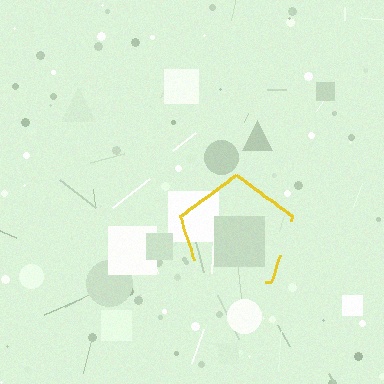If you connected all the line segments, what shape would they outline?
They would outline a pentagon.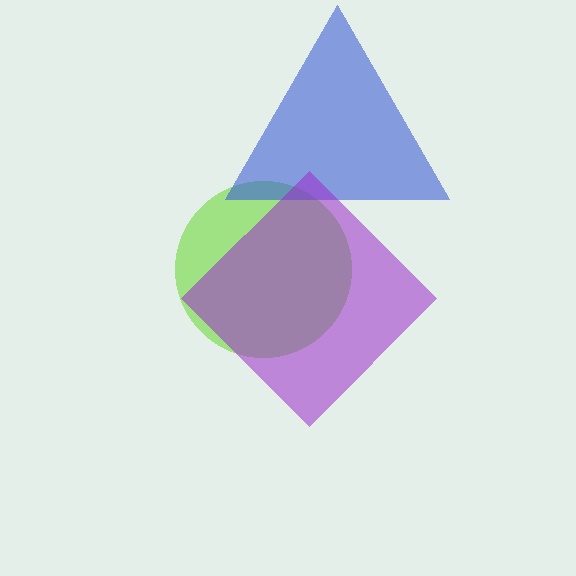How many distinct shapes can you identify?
There are 3 distinct shapes: a lime circle, a blue triangle, a purple diamond.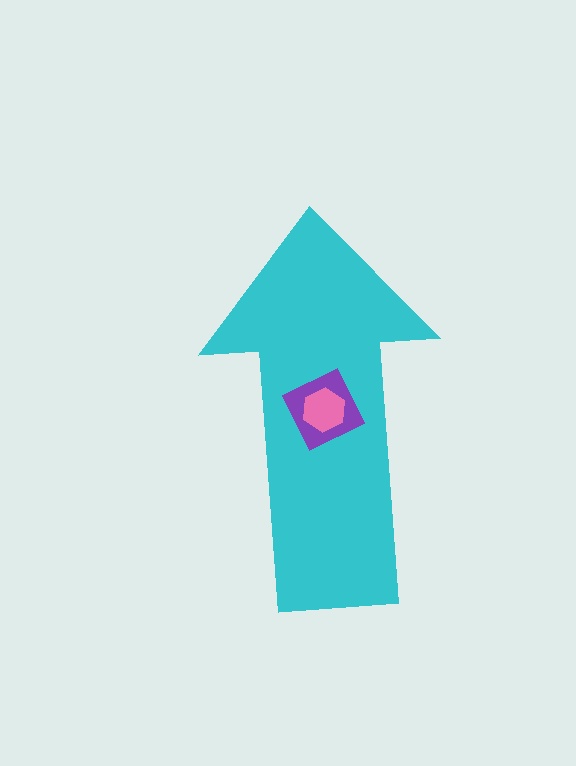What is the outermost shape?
The cyan arrow.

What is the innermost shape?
The pink hexagon.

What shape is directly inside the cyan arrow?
The purple diamond.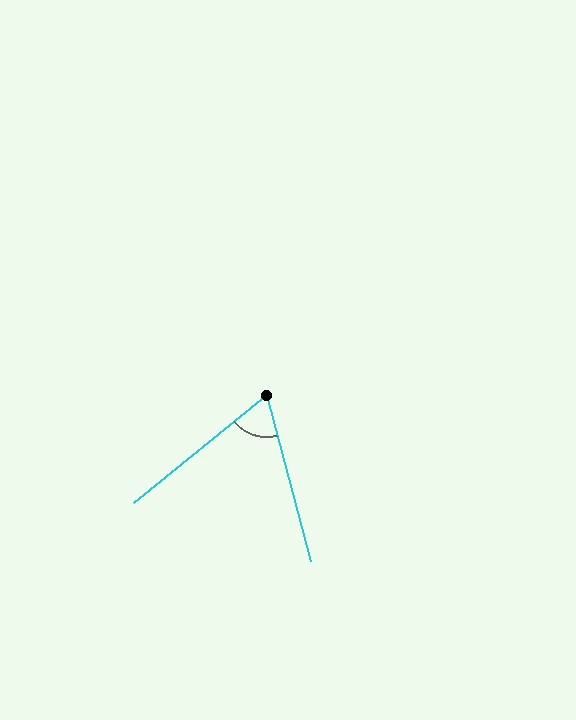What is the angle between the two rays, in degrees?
Approximately 66 degrees.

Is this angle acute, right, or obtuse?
It is acute.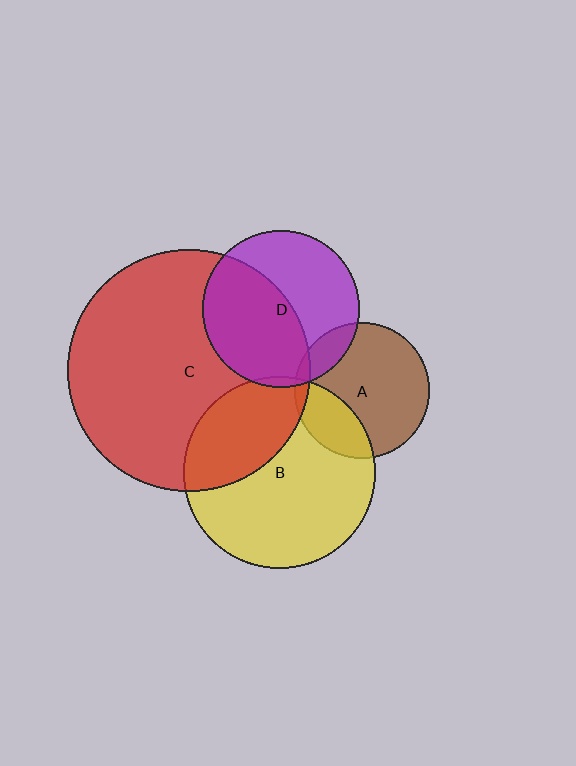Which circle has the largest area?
Circle C (red).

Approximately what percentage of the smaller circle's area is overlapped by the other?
Approximately 50%.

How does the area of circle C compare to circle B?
Approximately 1.6 times.